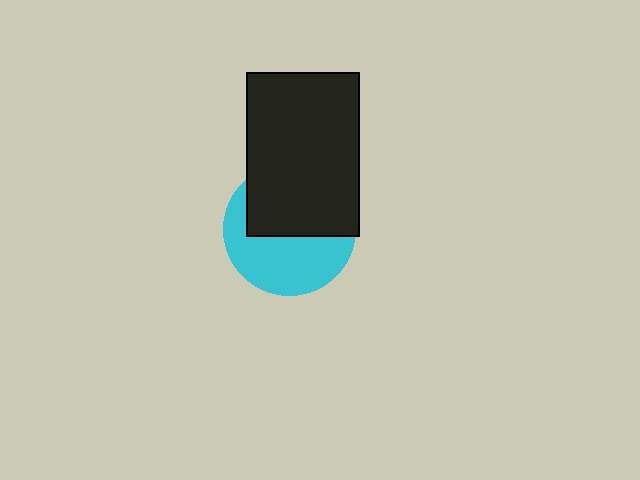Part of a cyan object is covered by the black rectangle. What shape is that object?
It is a circle.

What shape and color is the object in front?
The object in front is a black rectangle.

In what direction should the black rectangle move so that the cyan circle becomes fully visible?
The black rectangle should move up. That is the shortest direction to clear the overlap and leave the cyan circle fully visible.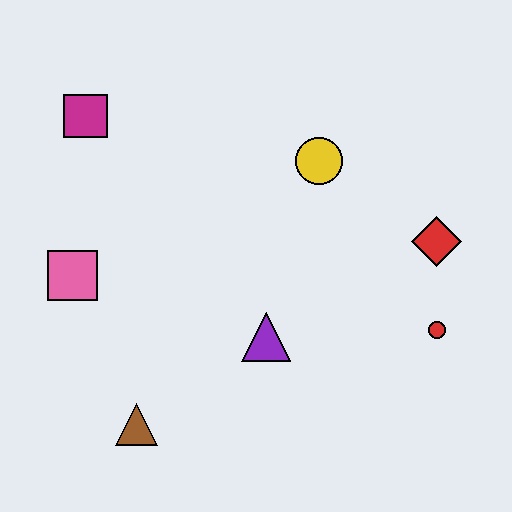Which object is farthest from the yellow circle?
The brown triangle is farthest from the yellow circle.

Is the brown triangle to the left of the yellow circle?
Yes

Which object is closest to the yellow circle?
The red diamond is closest to the yellow circle.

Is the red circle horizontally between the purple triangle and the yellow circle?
No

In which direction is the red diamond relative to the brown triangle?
The red diamond is to the right of the brown triangle.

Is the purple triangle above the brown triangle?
Yes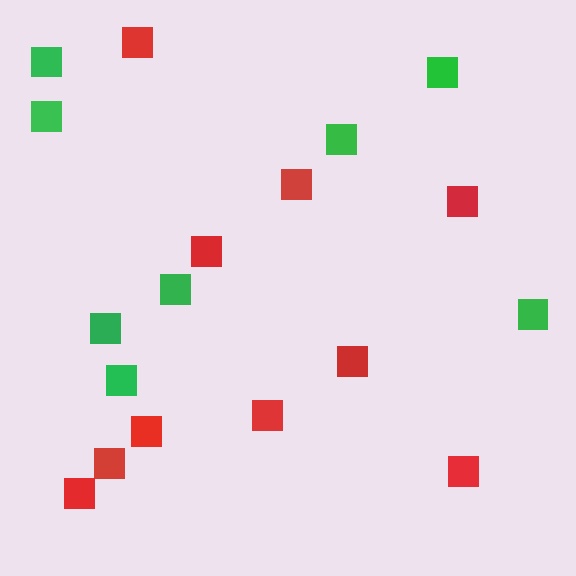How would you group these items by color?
There are 2 groups: one group of green squares (8) and one group of red squares (10).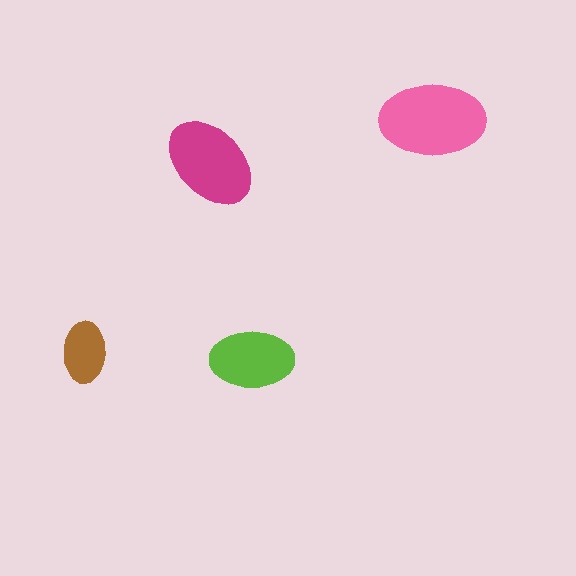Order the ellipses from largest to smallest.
the pink one, the magenta one, the lime one, the brown one.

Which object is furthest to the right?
The pink ellipse is rightmost.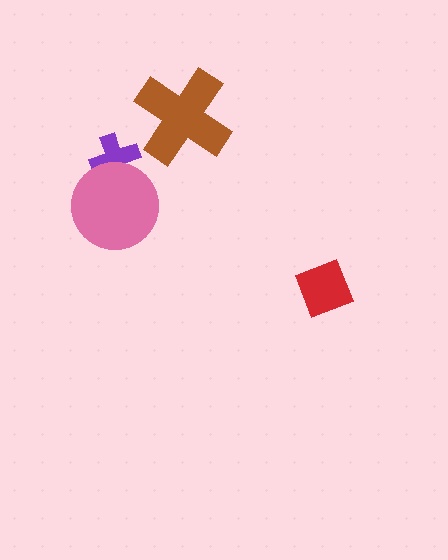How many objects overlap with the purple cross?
1 object overlaps with the purple cross.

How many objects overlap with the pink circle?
1 object overlaps with the pink circle.